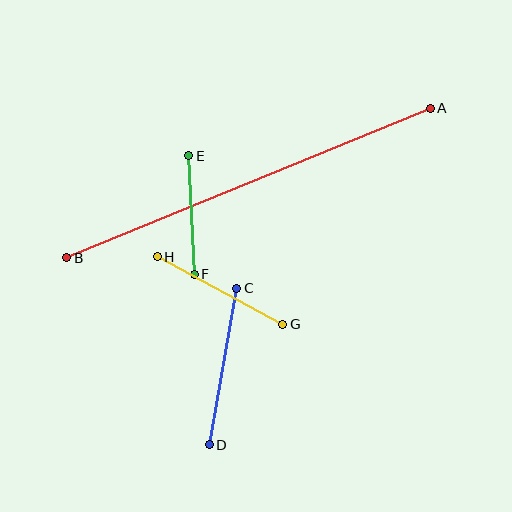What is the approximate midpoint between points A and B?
The midpoint is at approximately (248, 183) pixels.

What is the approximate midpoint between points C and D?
The midpoint is at approximately (223, 366) pixels.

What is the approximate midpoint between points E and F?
The midpoint is at approximately (191, 215) pixels.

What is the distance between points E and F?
The distance is approximately 119 pixels.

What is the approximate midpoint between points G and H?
The midpoint is at approximately (220, 290) pixels.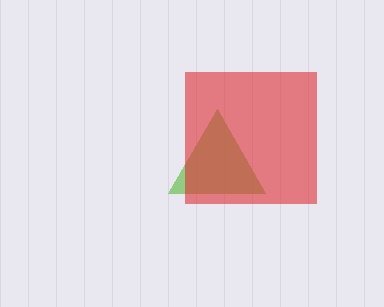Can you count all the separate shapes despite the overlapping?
Yes, there are 2 separate shapes.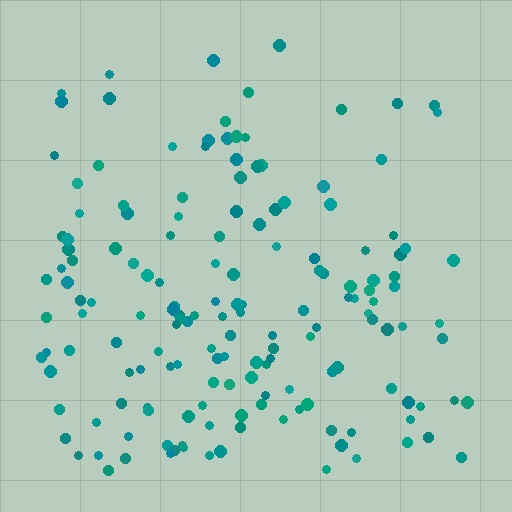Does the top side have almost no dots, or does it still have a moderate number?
Still a moderate number, just noticeably fewer than the bottom.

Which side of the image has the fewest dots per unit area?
The top.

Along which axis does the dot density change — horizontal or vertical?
Vertical.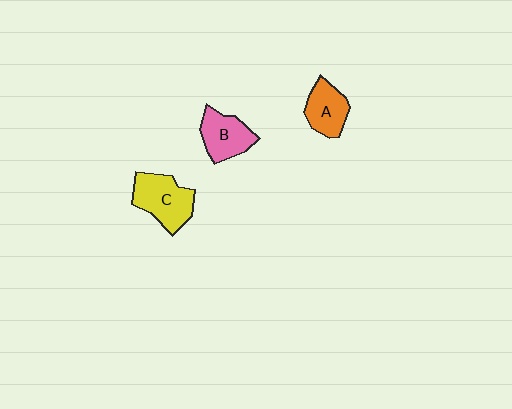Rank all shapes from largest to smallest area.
From largest to smallest: C (yellow), B (pink), A (orange).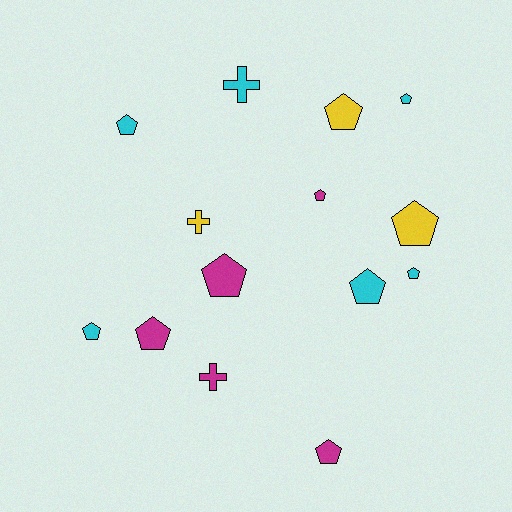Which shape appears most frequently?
Pentagon, with 11 objects.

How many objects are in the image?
There are 14 objects.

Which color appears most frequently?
Cyan, with 6 objects.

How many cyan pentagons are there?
There are 5 cyan pentagons.